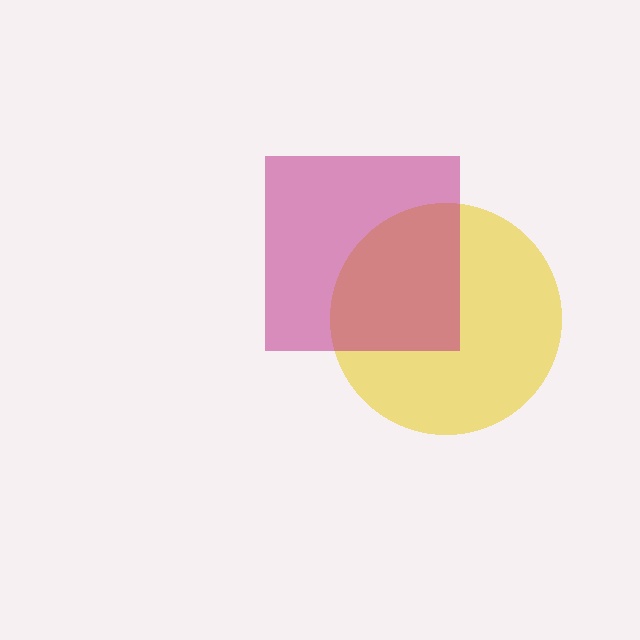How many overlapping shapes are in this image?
There are 2 overlapping shapes in the image.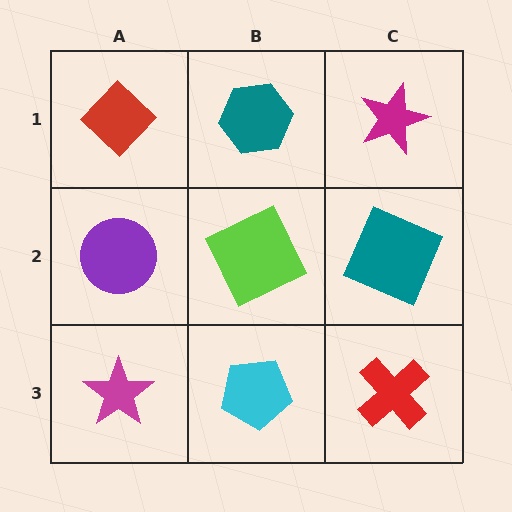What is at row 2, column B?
A lime square.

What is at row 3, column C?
A red cross.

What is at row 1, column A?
A red diamond.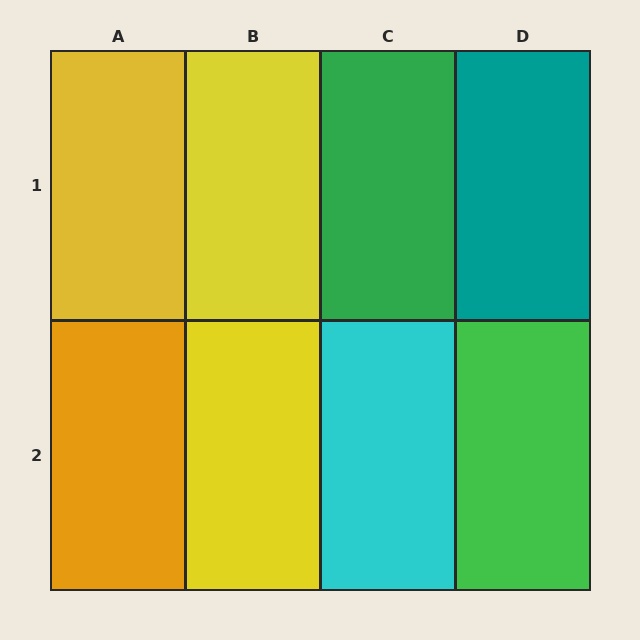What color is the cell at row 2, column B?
Yellow.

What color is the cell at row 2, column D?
Green.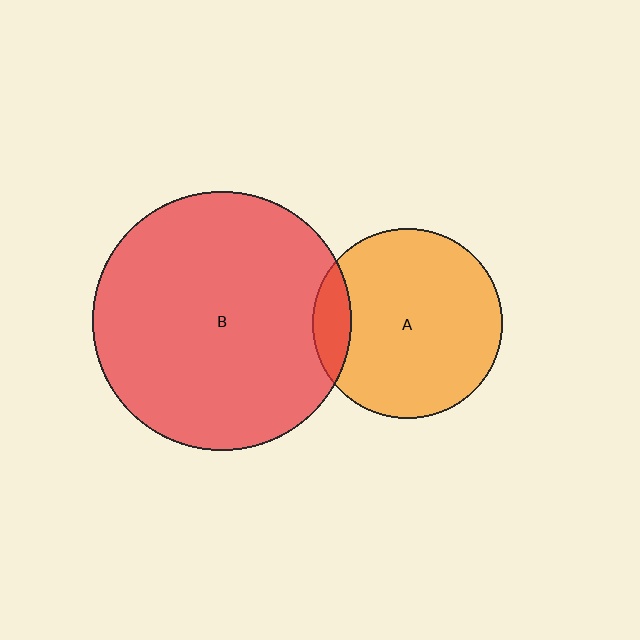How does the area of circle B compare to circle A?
Approximately 1.9 times.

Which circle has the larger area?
Circle B (red).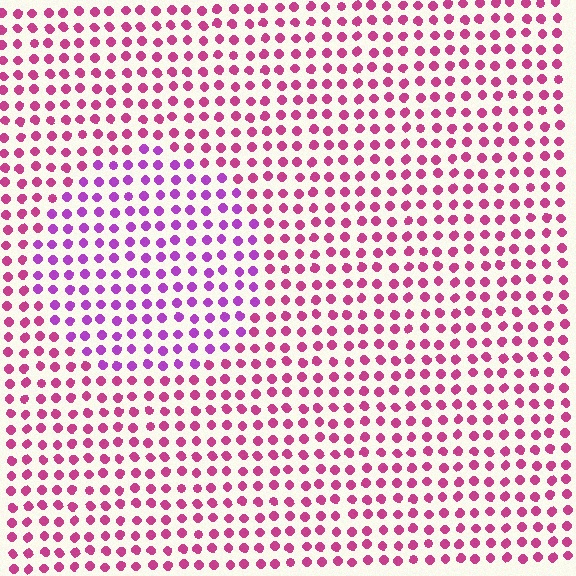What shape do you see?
I see a circle.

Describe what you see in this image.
The image is filled with small magenta elements in a uniform arrangement. A circle-shaped region is visible where the elements are tinted to a slightly different hue, forming a subtle color boundary.